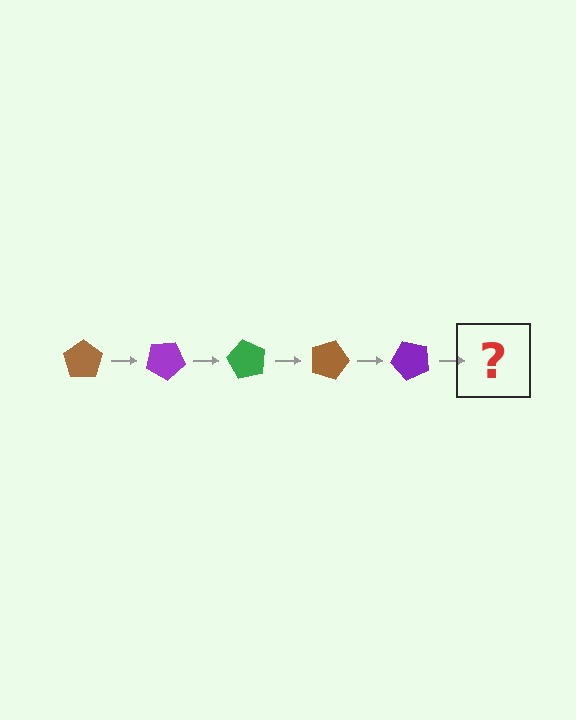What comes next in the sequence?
The next element should be a green pentagon, rotated 150 degrees from the start.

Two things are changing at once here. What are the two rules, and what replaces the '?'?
The two rules are that it rotates 30 degrees each step and the color cycles through brown, purple, and green. The '?' should be a green pentagon, rotated 150 degrees from the start.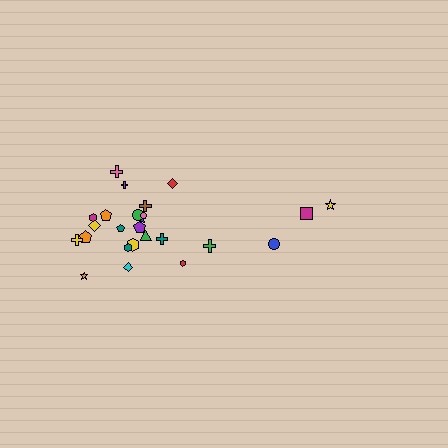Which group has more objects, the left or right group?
The left group.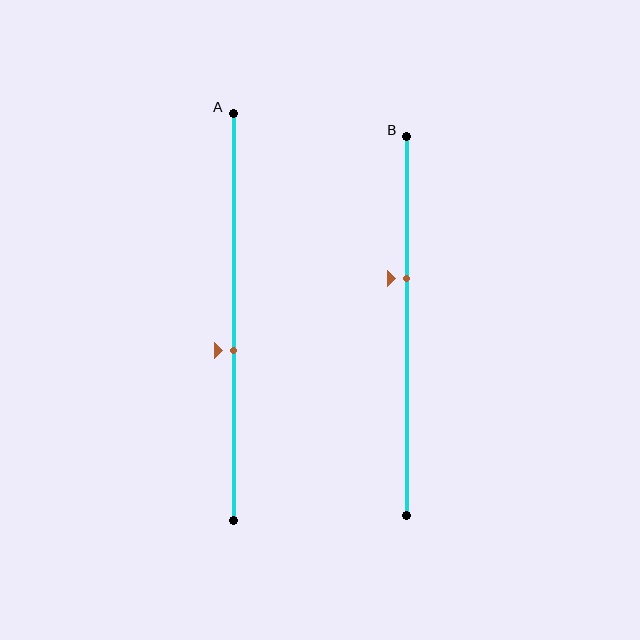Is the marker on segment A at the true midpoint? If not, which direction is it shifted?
No, the marker on segment A is shifted downward by about 8% of the segment length.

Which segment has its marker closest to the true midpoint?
Segment A has its marker closest to the true midpoint.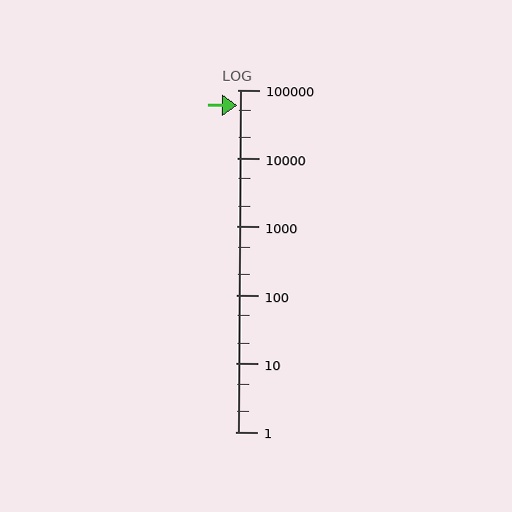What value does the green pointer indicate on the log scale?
The pointer indicates approximately 60000.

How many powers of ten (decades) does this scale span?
The scale spans 5 decades, from 1 to 100000.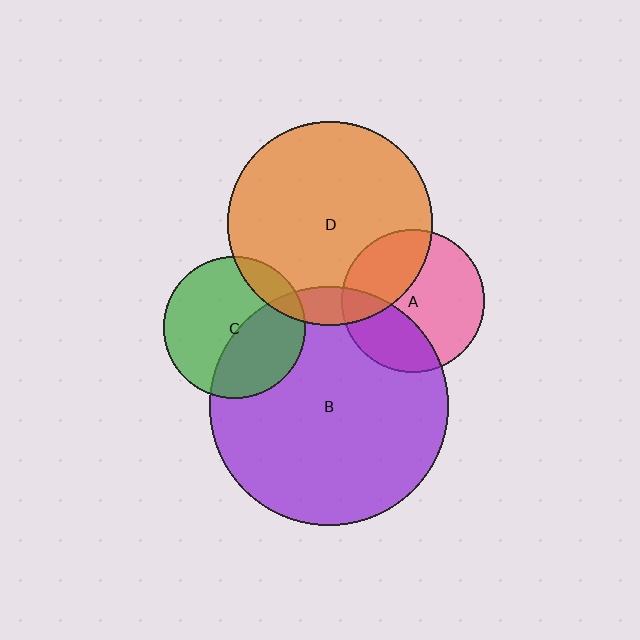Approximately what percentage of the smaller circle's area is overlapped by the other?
Approximately 10%.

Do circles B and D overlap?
Yes.